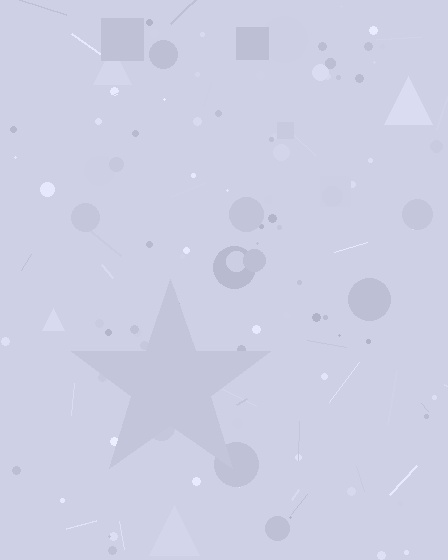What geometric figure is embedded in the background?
A star is embedded in the background.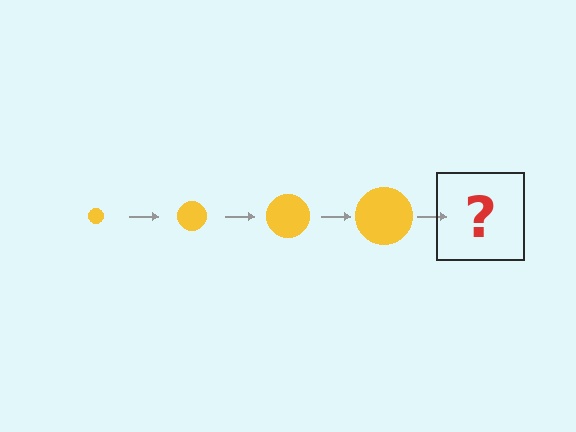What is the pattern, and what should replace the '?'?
The pattern is that the circle gets progressively larger each step. The '?' should be a yellow circle, larger than the previous one.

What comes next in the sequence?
The next element should be a yellow circle, larger than the previous one.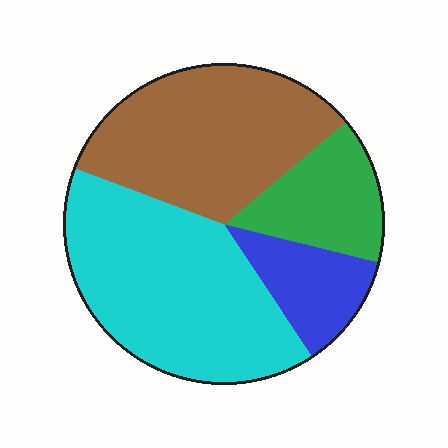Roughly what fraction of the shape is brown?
Brown takes up about one third (1/3) of the shape.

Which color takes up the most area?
Cyan, at roughly 40%.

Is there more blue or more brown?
Brown.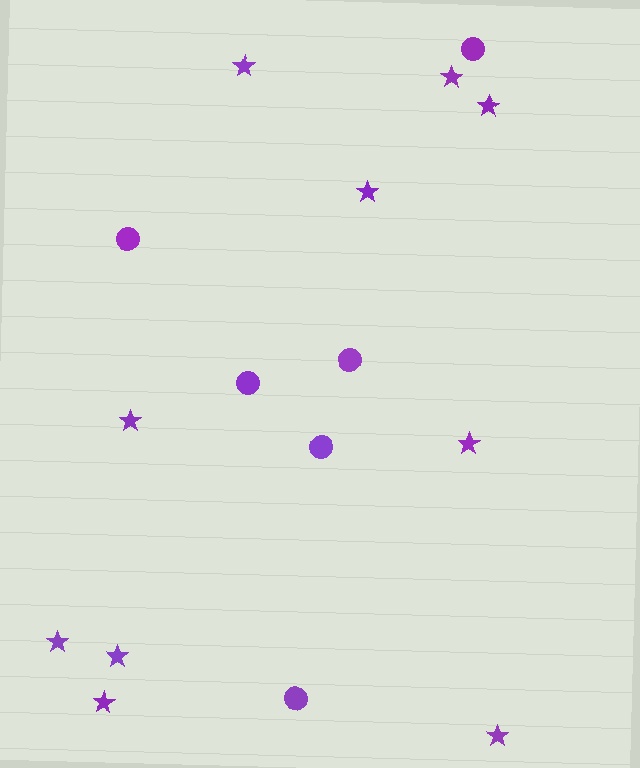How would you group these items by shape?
There are 2 groups: one group of stars (10) and one group of circles (6).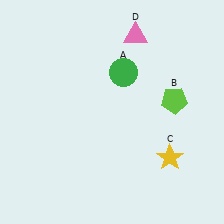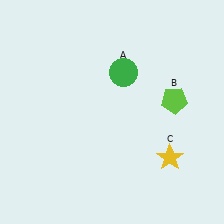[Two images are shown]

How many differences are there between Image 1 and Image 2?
There is 1 difference between the two images.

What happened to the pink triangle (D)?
The pink triangle (D) was removed in Image 2. It was in the top-right area of Image 1.